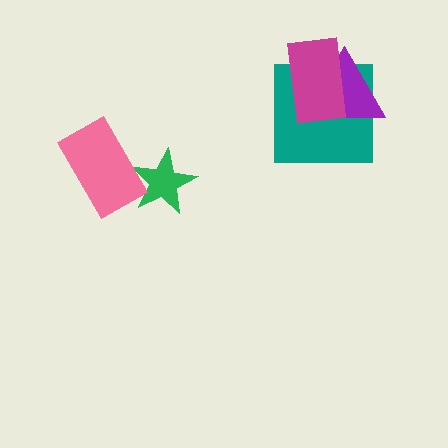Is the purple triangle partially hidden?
Yes, it is partially covered by another shape.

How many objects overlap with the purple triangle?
2 objects overlap with the purple triangle.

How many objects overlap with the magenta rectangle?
2 objects overlap with the magenta rectangle.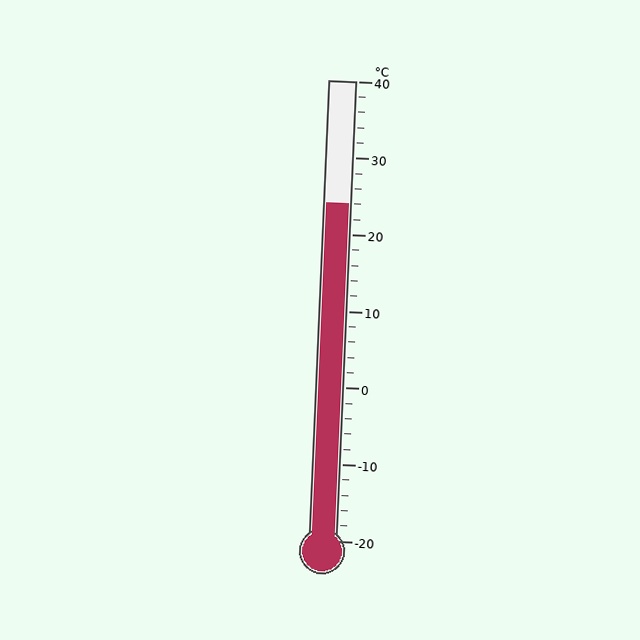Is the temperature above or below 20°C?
The temperature is above 20°C.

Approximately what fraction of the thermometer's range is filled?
The thermometer is filled to approximately 75% of its range.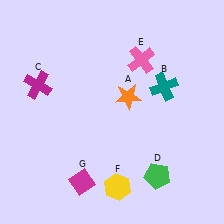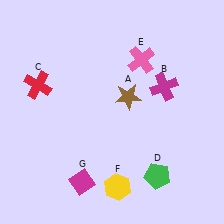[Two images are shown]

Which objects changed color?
A changed from orange to brown. B changed from teal to magenta. C changed from magenta to red.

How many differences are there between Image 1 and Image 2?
There are 3 differences between the two images.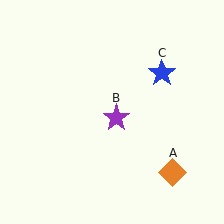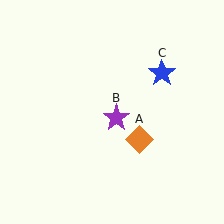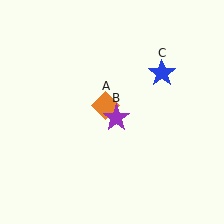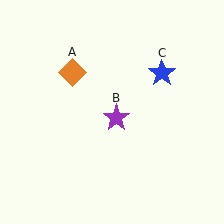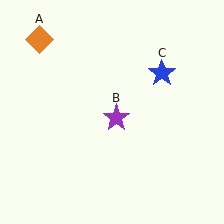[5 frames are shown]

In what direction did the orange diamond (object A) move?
The orange diamond (object A) moved up and to the left.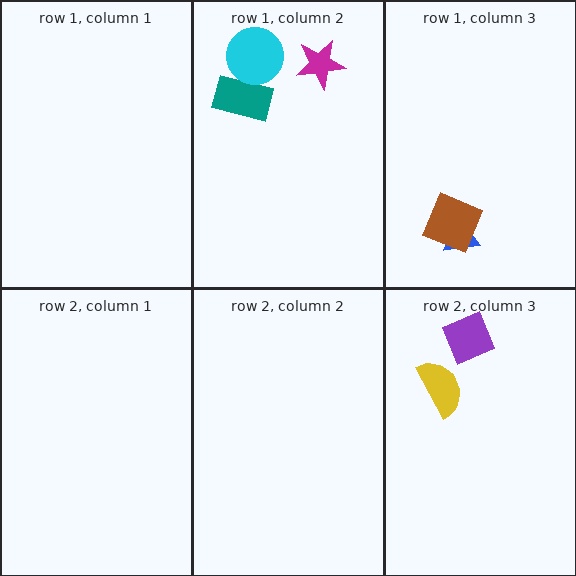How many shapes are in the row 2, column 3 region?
2.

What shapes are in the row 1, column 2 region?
The magenta star, the teal rectangle, the cyan circle.